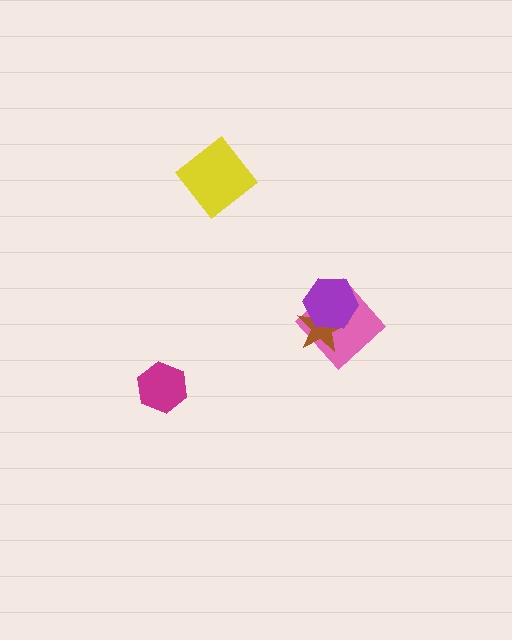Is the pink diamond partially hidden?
Yes, it is partially covered by another shape.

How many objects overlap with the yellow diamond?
0 objects overlap with the yellow diamond.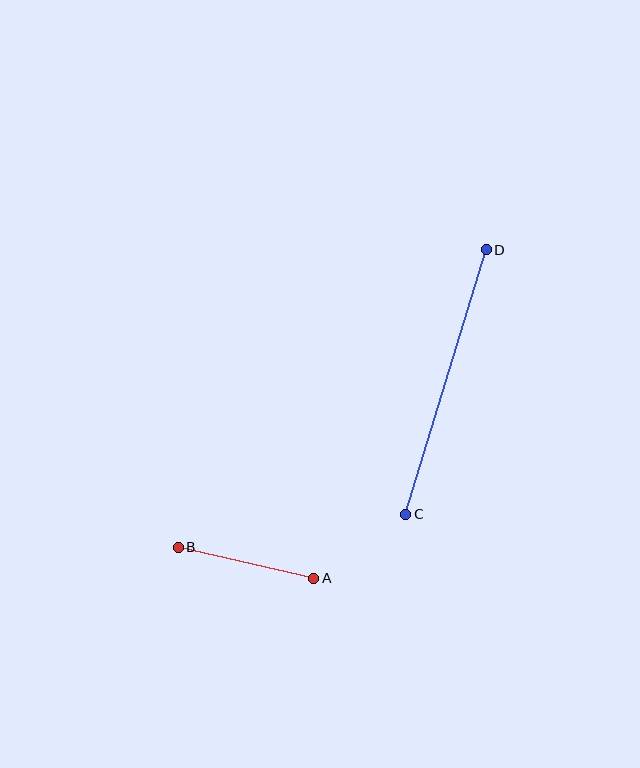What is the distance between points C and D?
The distance is approximately 276 pixels.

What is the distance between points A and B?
The distance is approximately 139 pixels.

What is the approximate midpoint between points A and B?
The midpoint is at approximately (246, 563) pixels.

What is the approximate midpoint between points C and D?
The midpoint is at approximately (446, 382) pixels.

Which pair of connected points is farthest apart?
Points C and D are farthest apart.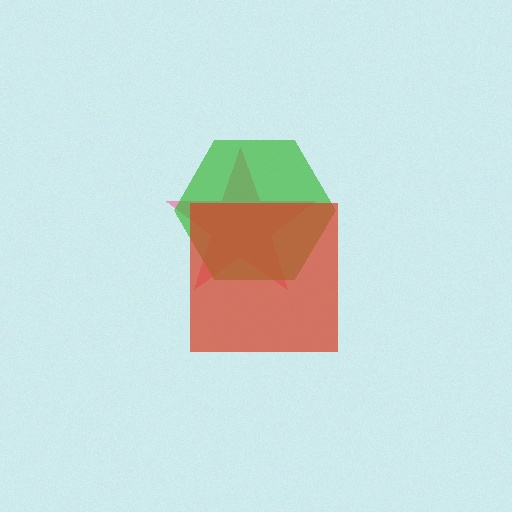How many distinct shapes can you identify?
There are 3 distinct shapes: a pink star, a green hexagon, a red square.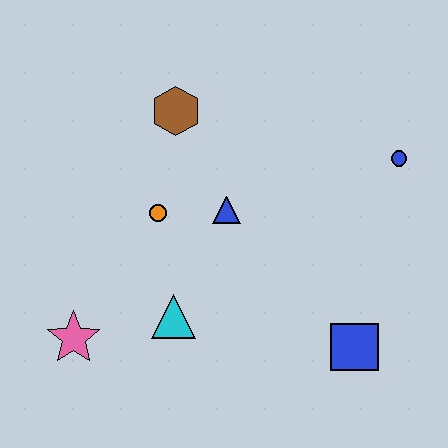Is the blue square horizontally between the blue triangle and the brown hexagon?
No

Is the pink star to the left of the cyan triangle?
Yes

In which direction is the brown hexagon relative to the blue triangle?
The brown hexagon is above the blue triangle.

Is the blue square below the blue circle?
Yes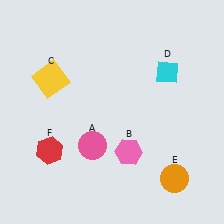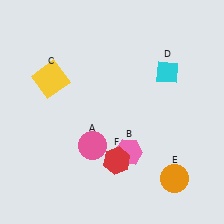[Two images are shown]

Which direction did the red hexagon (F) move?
The red hexagon (F) moved right.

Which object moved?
The red hexagon (F) moved right.